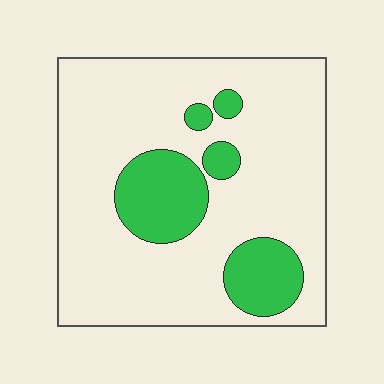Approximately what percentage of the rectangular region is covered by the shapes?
Approximately 20%.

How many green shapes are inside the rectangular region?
5.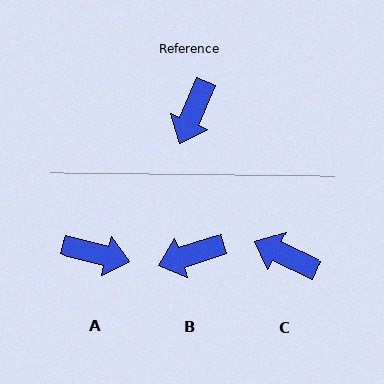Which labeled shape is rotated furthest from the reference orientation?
A, about 99 degrees away.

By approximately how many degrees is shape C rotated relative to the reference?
Approximately 92 degrees clockwise.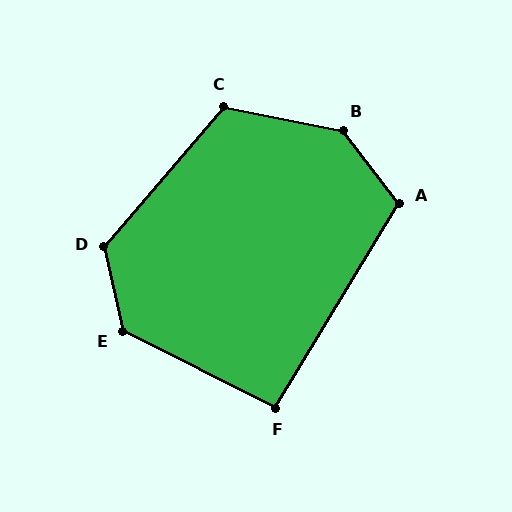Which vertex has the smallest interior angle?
F, at approximately 95 degrees.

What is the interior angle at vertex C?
Approximately 119 degrees (obtuse).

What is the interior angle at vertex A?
Approximately 111 degrees (obtuse).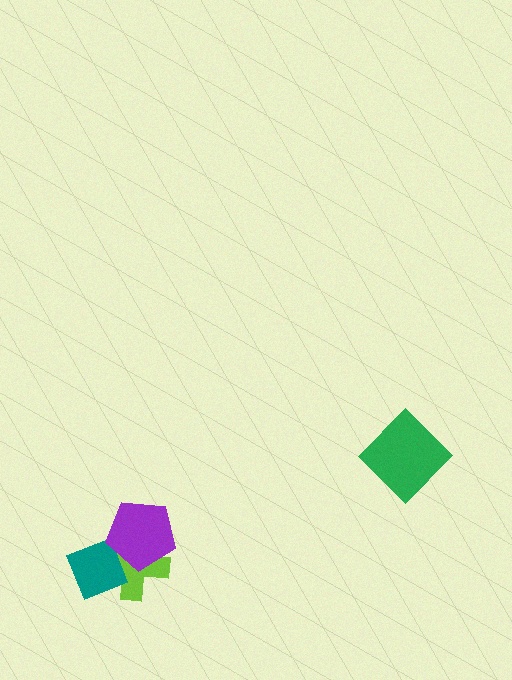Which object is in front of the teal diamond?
The purple pentagon is in front of the teal diamond.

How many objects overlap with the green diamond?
0 objects overlap with the green diamond.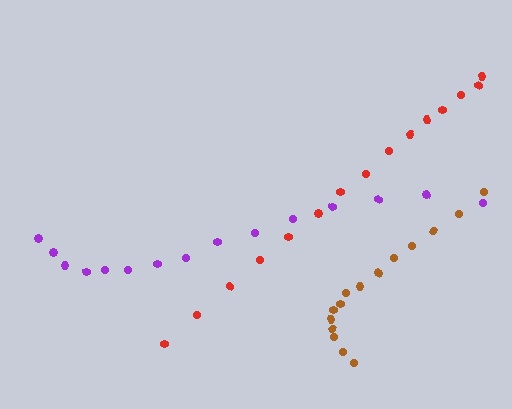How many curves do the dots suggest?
There are 3 distinct paths.